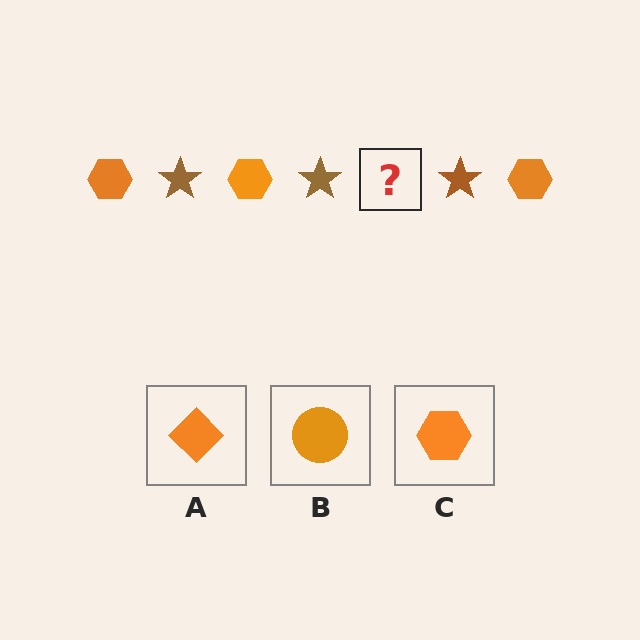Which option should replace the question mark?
Option C.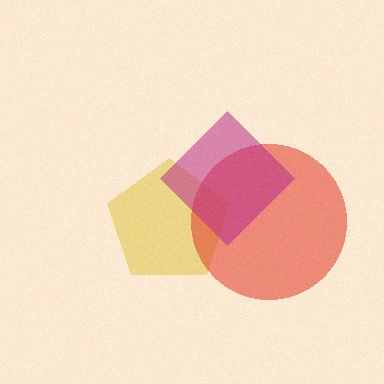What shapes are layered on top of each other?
The layered shapes are: a yellow pentagon, a red circle, a magenta diamond.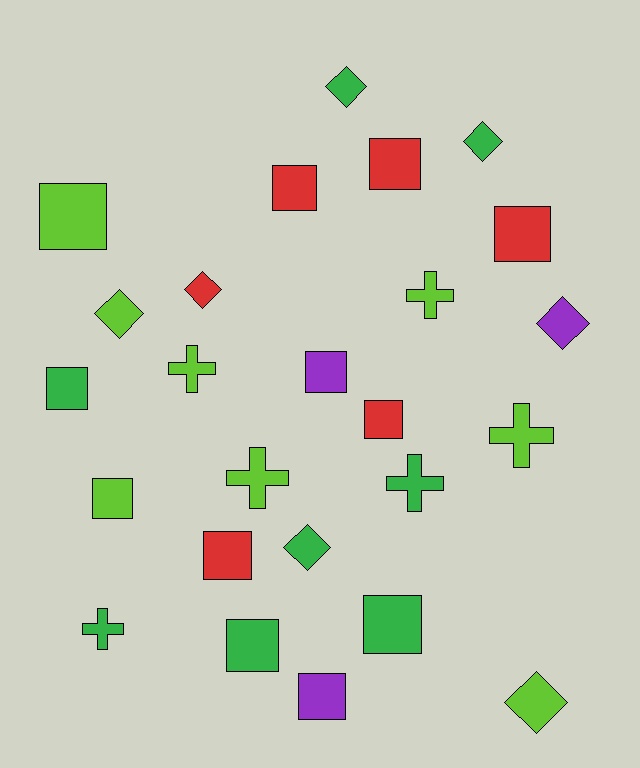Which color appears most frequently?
Green, with 8 objects.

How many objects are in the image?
There are 25 objects.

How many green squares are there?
There are 3 green squares.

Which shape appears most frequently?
Square, with 12 objects.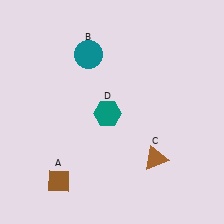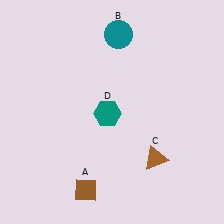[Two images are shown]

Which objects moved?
The objects that moved are: the brown diamond (A), the teal circle (B).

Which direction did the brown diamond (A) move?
The brown diamond (A) moved right.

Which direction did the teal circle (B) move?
The teal circle (B) moved right.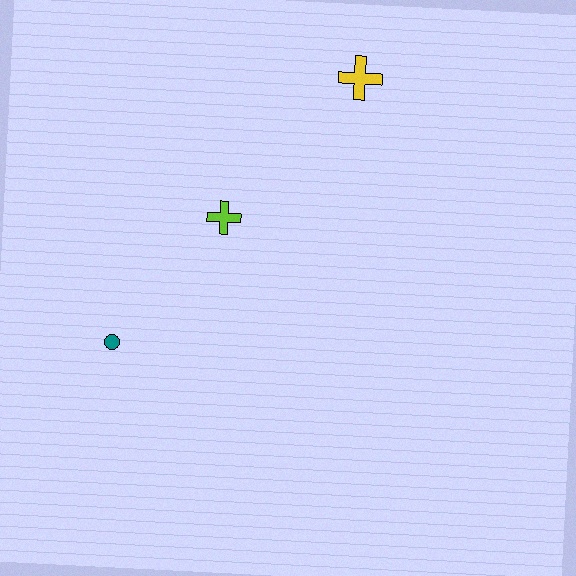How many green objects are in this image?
There are no green objects.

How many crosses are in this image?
There are 2 crosses.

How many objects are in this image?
There are 3 objects.